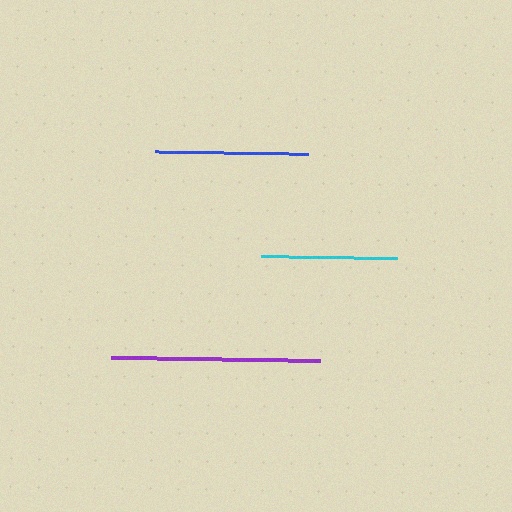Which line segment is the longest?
The purple line is the longest at approximately 209 pixels.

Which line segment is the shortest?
The cyan line is the shortest at approximately 136 pixels.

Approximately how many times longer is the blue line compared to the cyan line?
The blue line is approximately 1.1 times the length of the cyan line.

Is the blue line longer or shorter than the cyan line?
The blue line is longer than the cyan line.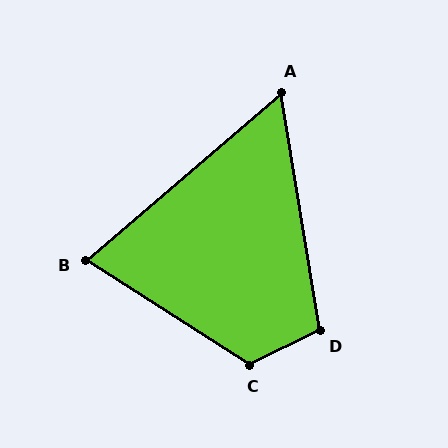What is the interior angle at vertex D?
Approximately 107 degrees (obtuse).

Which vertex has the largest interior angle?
C, at approximately 121 degrees.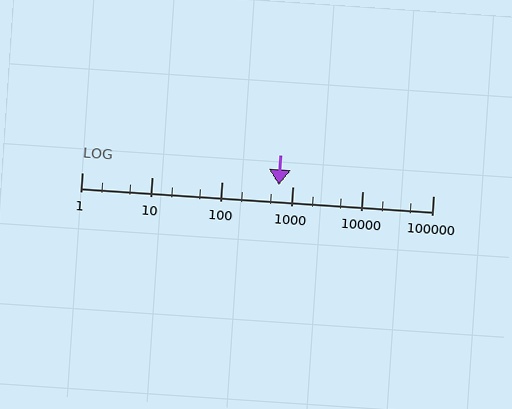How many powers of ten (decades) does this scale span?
The scale spans 5 decades, from 1 to 100000.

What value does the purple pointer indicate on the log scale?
The pointer indicates approximately 630.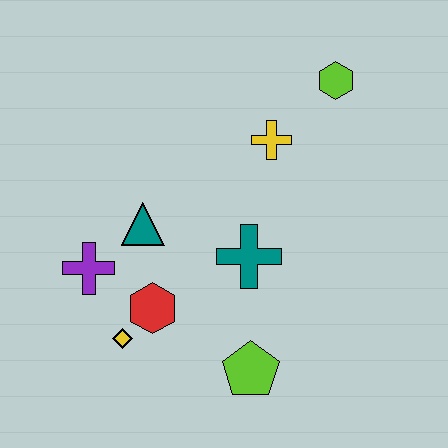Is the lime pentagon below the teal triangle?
Yes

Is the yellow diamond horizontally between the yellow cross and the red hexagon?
No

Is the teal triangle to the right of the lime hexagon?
No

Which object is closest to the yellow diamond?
The red hexagon is closest to the yellow diamond.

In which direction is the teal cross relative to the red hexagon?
The teal cross is to the right of the red hexagon.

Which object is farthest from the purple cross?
The lime hexagon is farthest from the purple cross.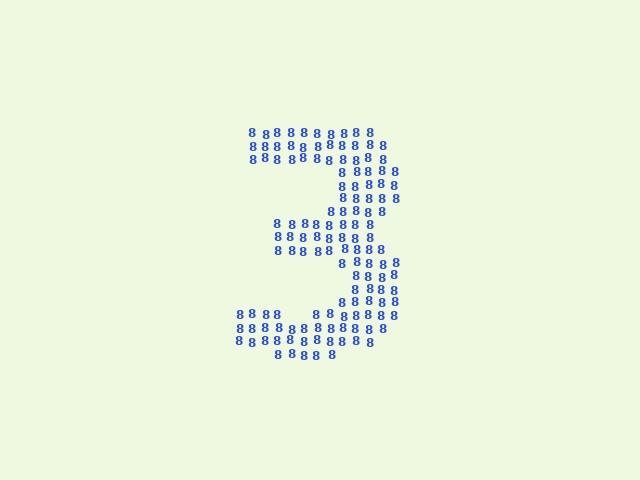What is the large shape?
The large shape is the digit 3.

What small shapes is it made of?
It is made of small digit 8's.